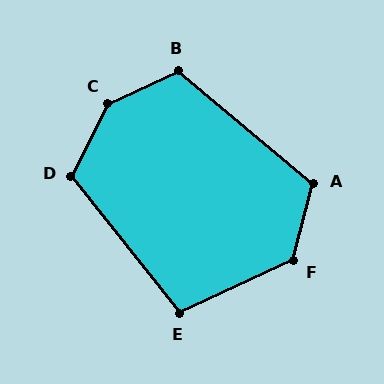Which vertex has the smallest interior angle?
E, at approximately 103 degrees.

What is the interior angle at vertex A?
Approximately 115 degrees (obtuse).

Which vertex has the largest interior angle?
C, at approximately 142 degrees.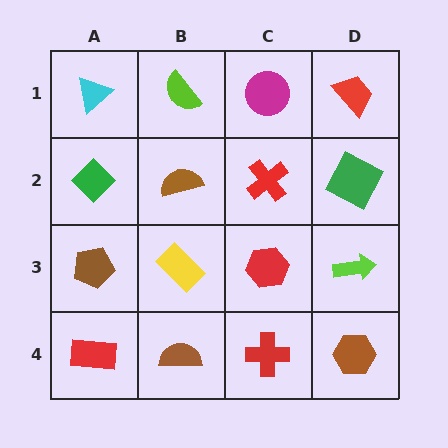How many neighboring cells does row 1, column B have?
3.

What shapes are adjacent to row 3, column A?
A green diamond (row 2, column A), a red rectangle (row 4, column A), a yellow rectangle (row 3, column B).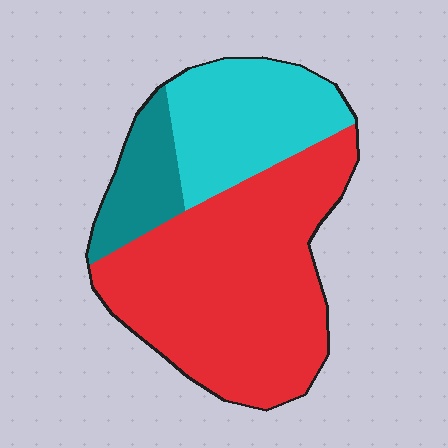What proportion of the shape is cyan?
Cyan covers around 25% of the shape.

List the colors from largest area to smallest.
From largest to smallest: red, cyan, teal.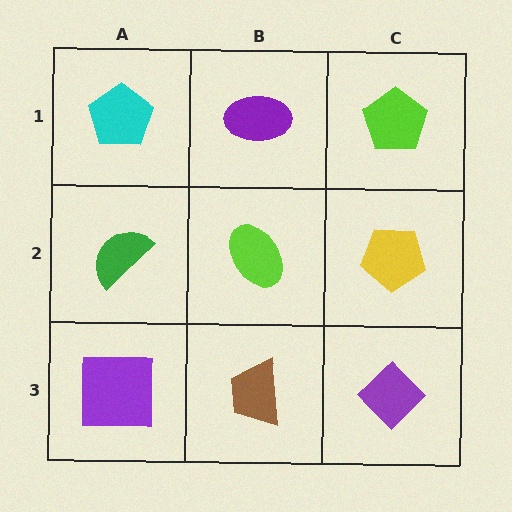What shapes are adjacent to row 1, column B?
A lime ellipse (row 2, column B), a cyan pentagon (row 1, column A), a lime pentagon (row 1, column C).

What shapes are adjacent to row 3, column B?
A lime ellipse (row 2, column B), a purple square (row 3, column A), a purple diamond (row 3, column C).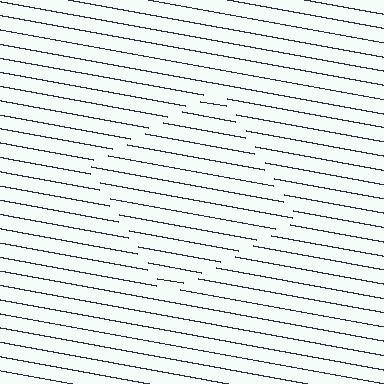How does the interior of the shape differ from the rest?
The interior of the shape contains the same grating, shifted by half a period — the contour is defined by the phase discontinuity where line-ends from the inner and outer gratings abut.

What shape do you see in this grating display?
An illusory square. The interior of the shape contains the same grating, shifted by half a period — the contour is defined by the phase discontinuity where line-ends from the inner and outer gratings abut.